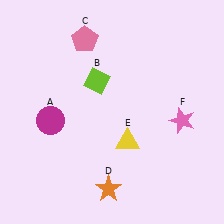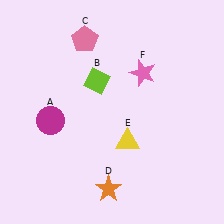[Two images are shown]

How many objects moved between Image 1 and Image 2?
1 object moved between the two images.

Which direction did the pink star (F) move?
The pink star (F) moved up.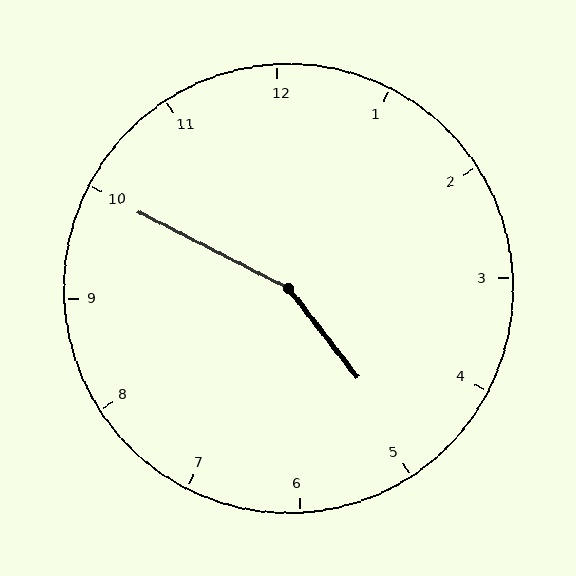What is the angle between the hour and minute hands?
Approximately 155 degrees.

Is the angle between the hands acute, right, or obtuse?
It is obtuse.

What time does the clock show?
4:50.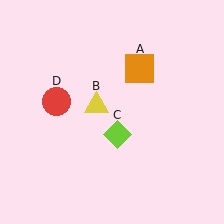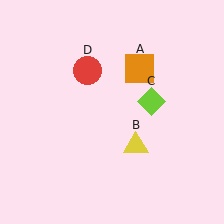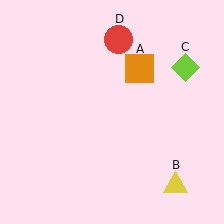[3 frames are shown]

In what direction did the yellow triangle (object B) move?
The yellow triangle (object B) moved down and to the right.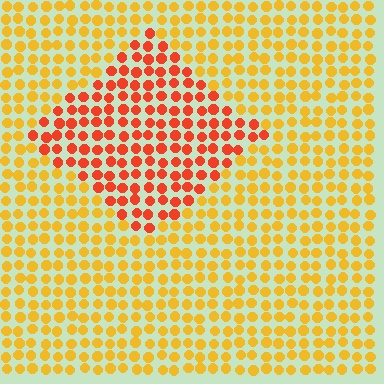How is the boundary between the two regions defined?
The boundary is defined purely by a slight shift in hue (about 36 degrees). Spacing, size, and orientation are identical on both sides.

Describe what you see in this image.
The image is filled with small yellow elements in a uniform arrangement. A diamond-shaped region is visible where the elements are tinted to a slightly different hue, forming a subtle color boundary.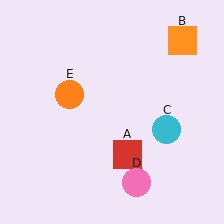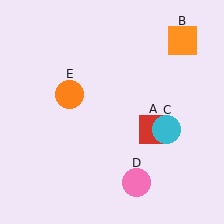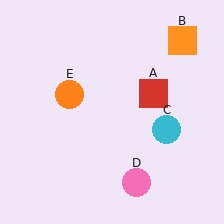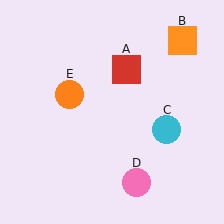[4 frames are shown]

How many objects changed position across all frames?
1 object changed position: red square (object A).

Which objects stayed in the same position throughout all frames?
Orange square (object B) and cyan circle (object C) and pink circle (object D) and orange circle (object E) remained stationary.